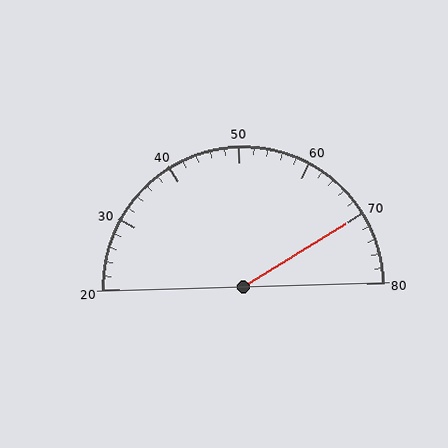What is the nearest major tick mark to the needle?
The nearest major tick mark is 70.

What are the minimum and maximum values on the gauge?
The gauge ranges from 20 to 80.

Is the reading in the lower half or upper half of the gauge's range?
The reading is in the upper half of the range (20 to 80).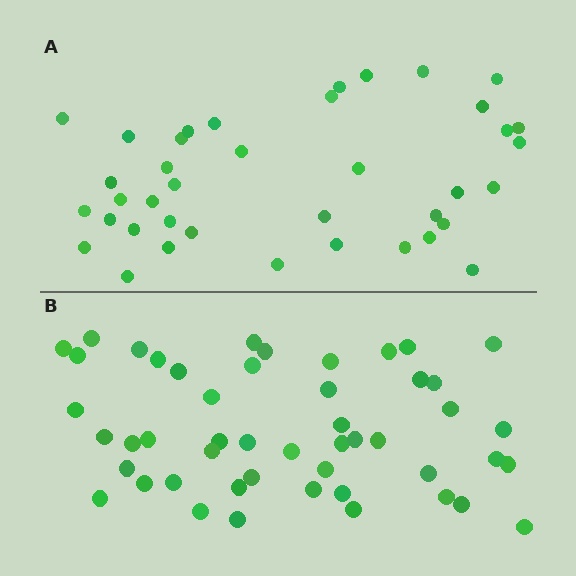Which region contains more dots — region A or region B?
Region B (the bottom region) has more dots.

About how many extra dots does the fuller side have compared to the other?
Region B has roughly 10 or so more dots than region A.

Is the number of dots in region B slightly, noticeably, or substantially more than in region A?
Region B has noticeably more, but not dramatically so. The ratio is roughly 1.3 to 1.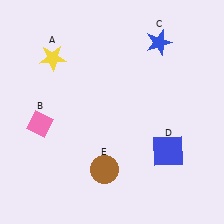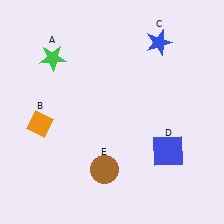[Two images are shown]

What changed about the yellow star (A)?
In Image 1, A is yellow. In Image 2, it changed to green.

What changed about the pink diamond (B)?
In Image 1, B is pink. In Image 2, it changed to orange.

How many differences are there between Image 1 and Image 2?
There are 2 differences between the two images.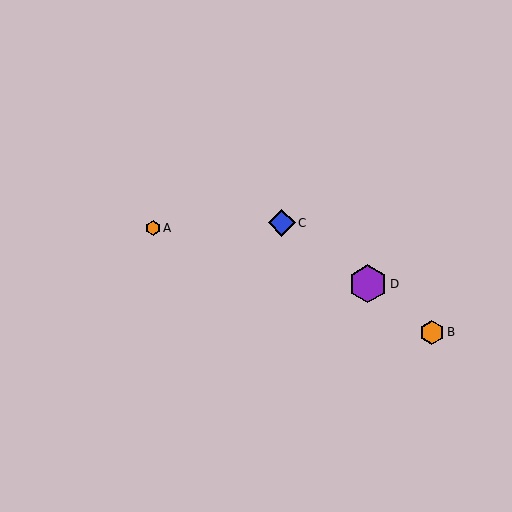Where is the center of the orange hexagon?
The center of the orange hexagon is at (432, 332).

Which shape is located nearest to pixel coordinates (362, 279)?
The purple hexagon (labeled D) at (368, 284) is nearest to that location.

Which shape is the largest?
The purple hexagon (labeled D) is the largest.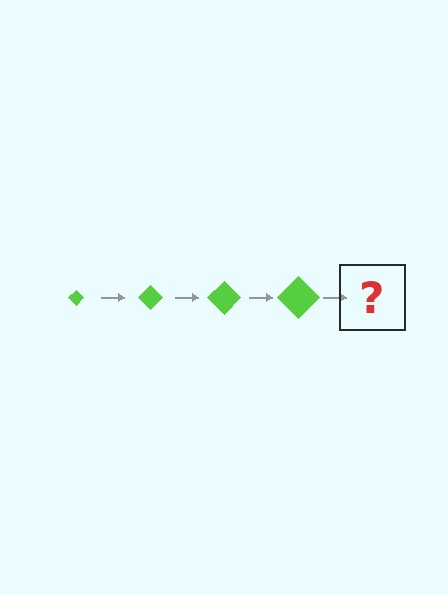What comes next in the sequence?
The next element should be a lime diamond, larger than the previous one.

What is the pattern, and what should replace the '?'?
The pattern is that the diamond gets progressively larger each step. The '?' should be a lime diamond, larger than the previous one.